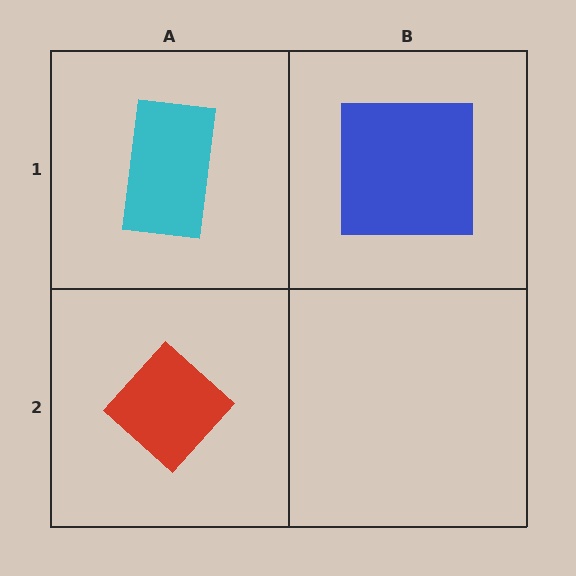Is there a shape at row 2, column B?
No, that cell is empty.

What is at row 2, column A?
A red diamond.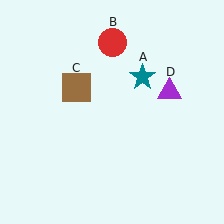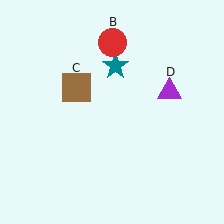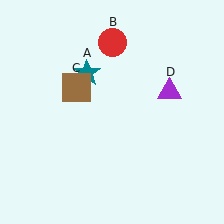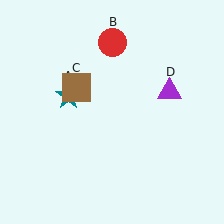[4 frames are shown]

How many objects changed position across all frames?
1 object changed position: teal star (object A).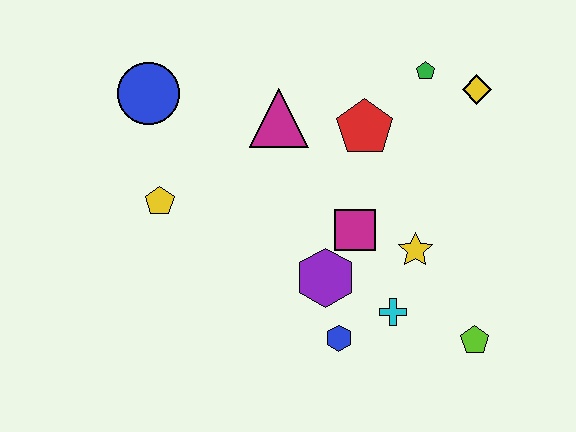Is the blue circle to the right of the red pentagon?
No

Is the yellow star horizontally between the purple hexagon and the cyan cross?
No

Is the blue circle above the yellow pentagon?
Yes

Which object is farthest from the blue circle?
The lime pentagon is farthest from the blue circle.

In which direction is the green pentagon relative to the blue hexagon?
The green pentagon is above the blue hexagon.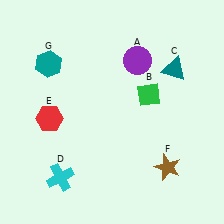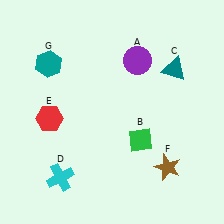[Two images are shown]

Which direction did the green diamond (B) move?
The green diamond (B) moved down.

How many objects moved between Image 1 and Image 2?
1 object moved between the two images.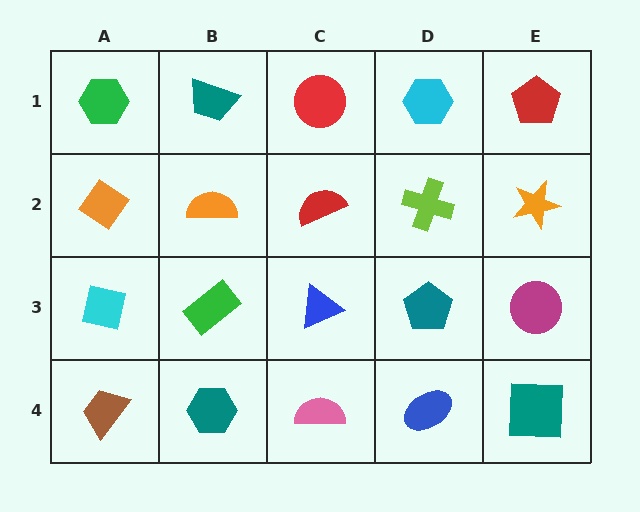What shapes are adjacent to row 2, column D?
A cyan hexagon (row 1, column D), a teal pentagon (row 3, column D), a red semicircle (row 2, column C), an orange star (row 2, column E).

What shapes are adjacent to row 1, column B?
An orange semicircle (row 2, column B), a green hexagon (row 1, column A), a red circle (row 1, column C).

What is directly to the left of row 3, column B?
A cyan square.